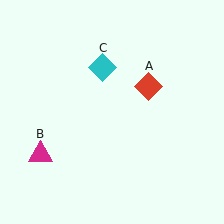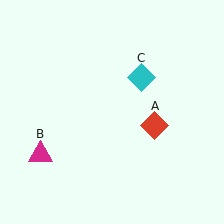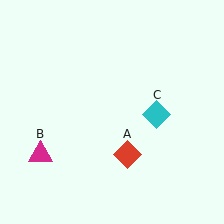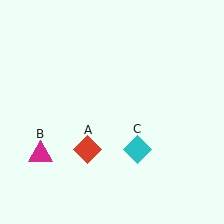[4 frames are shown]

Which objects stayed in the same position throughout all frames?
Magenta triangle (object B) remained stationary.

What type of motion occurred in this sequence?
The red diamond (object A), cyan diamond (object C) rotated clockwise around the center of the scene.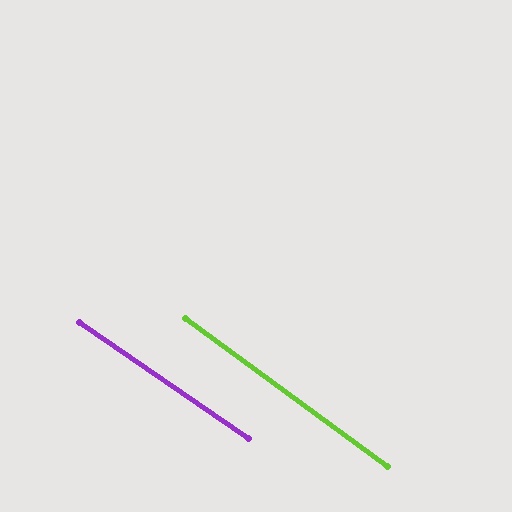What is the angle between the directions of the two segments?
Approximately 2 degrees.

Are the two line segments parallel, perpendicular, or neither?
Parallel — their directions differ by only 1.8°.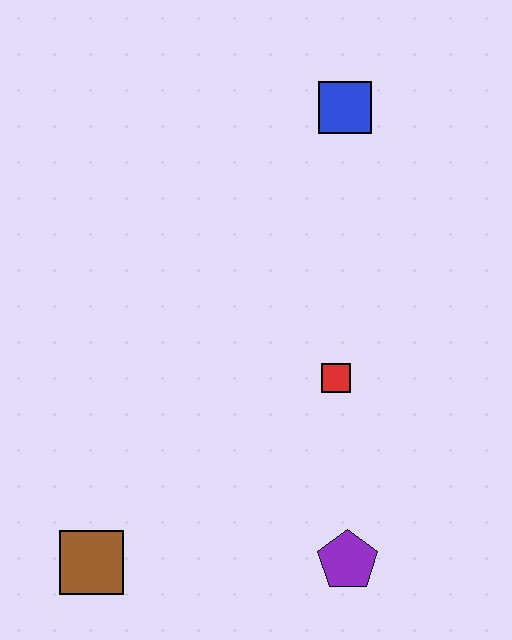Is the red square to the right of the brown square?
Yes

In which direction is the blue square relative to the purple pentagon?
The blue square is above the purple pentagon.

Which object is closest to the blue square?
The red square is closest to the blue square.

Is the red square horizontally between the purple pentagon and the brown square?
Yes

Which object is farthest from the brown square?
The blue square is farthest from the brown square.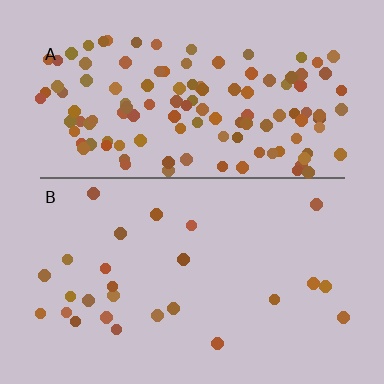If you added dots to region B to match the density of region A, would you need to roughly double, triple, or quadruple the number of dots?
Approximately quadruple.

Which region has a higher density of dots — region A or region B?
A (the top).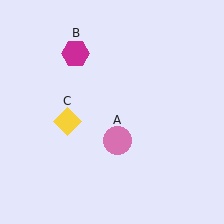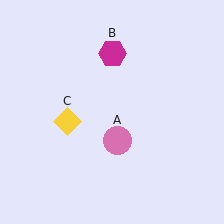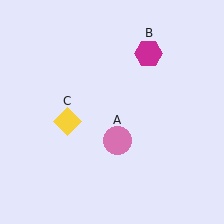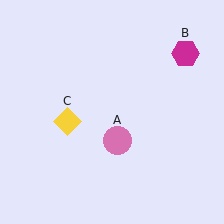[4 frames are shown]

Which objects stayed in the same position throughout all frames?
Pink circle (object A) and yellow diamond (object C) remained stationary.